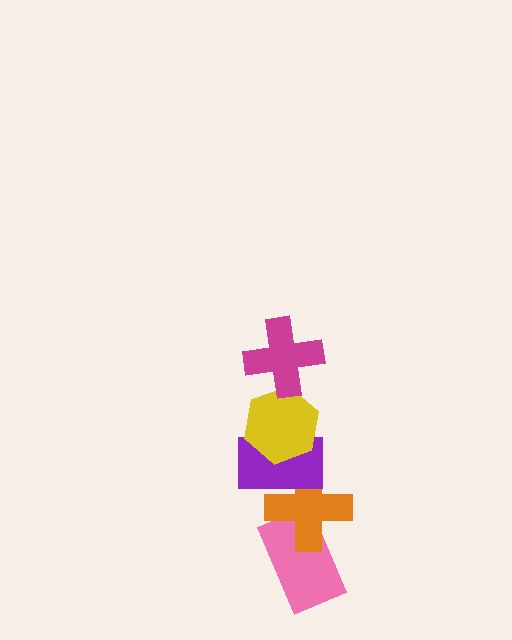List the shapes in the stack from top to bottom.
From top to bottom: the magenta cross, the yellow hexagon, the purple rectangle, the orange cross, the pink rectangle.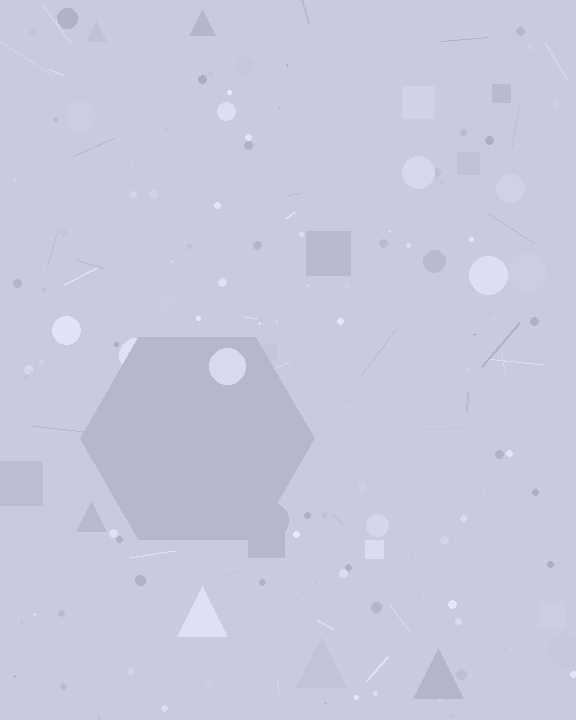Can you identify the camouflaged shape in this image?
The camouflaged shape is a hexagon.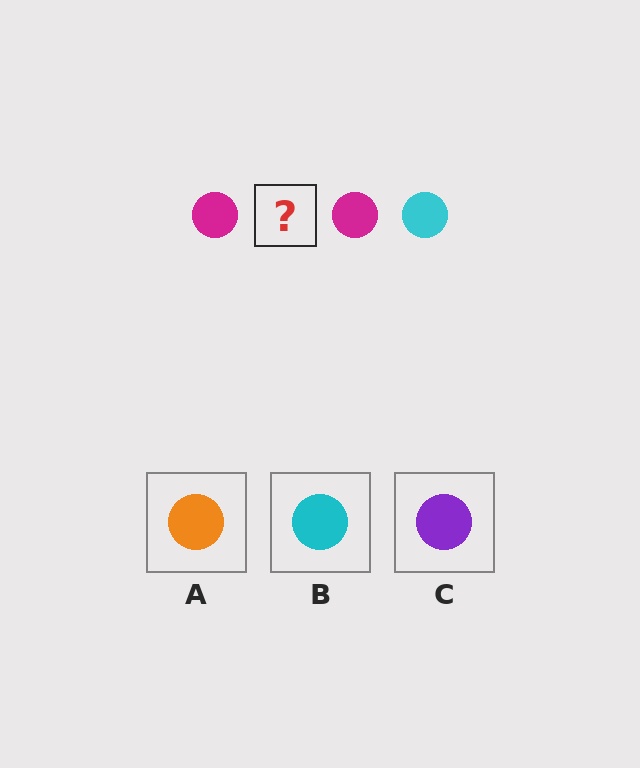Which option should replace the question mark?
Option B.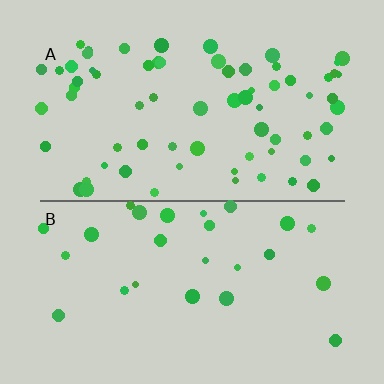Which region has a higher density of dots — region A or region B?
A (the top).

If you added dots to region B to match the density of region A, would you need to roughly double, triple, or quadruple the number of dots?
Approximately triple.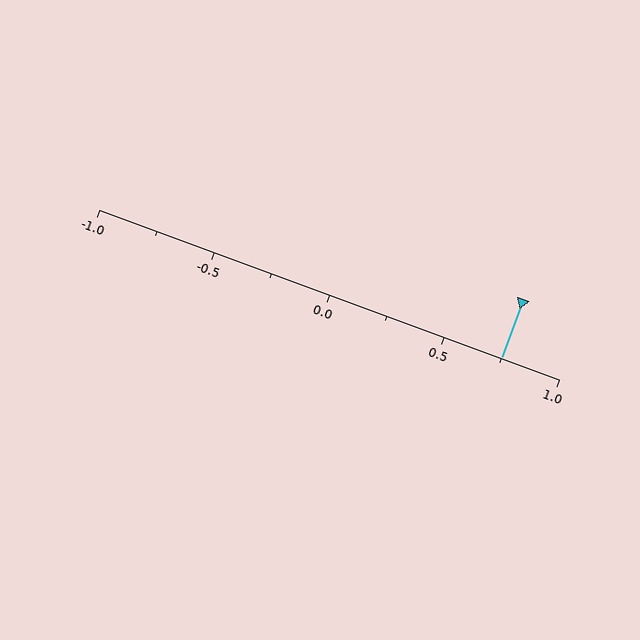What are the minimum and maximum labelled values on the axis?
The axis runs from -1.0 to 1.0.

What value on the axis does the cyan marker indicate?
The marker indicates approximately 0.75.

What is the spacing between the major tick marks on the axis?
The major ticks are spaced 0.5 apart.